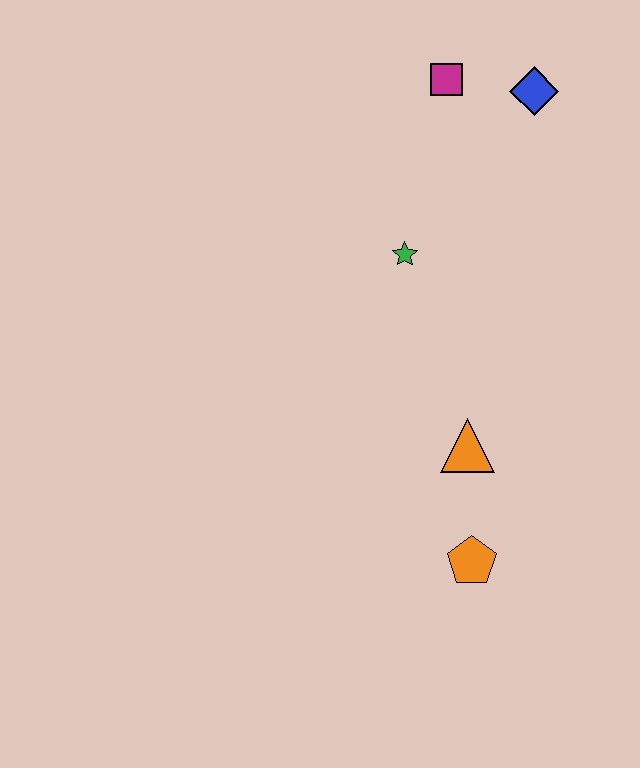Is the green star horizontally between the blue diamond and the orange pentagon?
No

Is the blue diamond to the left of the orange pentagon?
No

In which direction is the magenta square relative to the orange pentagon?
The magenta square is above the orange pentagon.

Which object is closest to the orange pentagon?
The orange triangle is closest to the orange pentagon.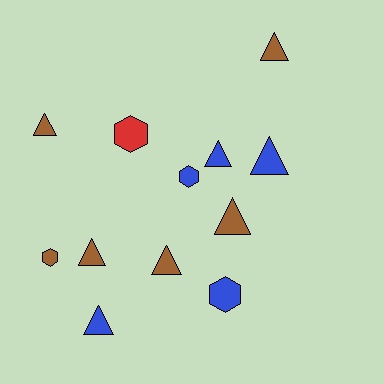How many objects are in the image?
There are 12 objects.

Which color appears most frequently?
Brown, with 6 objects.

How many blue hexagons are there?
There are 2 blue hexagons.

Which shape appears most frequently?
Triangle, with 8 objects.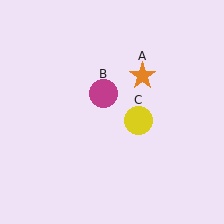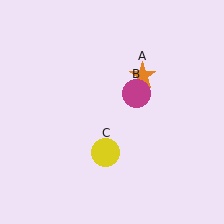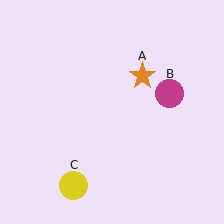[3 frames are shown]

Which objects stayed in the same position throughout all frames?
Orange star (object A) remained stationary.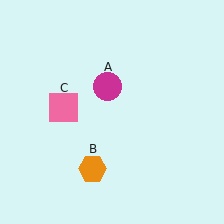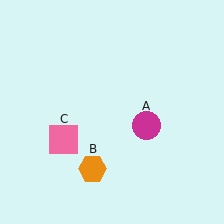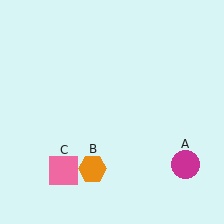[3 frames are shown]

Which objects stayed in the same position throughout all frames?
Orange hexagon (object B) remained stationary.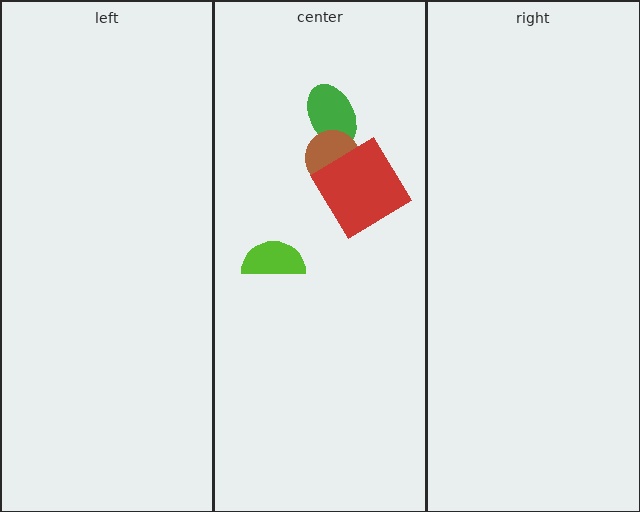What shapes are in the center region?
The green ellipse, the lime semicircle, the brown circle, the red diamond.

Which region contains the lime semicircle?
The center region.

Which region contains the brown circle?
The center region.